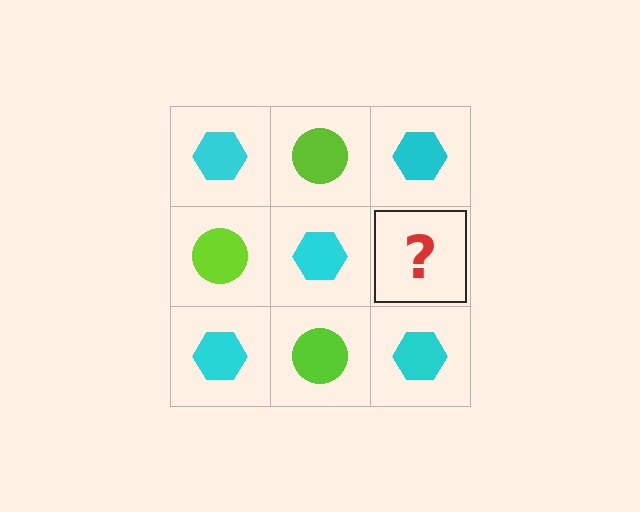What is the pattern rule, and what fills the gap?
The rule is that it alternates cyan hexagon and lime circle in a checkerboard pattern. The gap should be filled with a lime circle.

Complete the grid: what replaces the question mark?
The question mark should be replaced with a lime circle.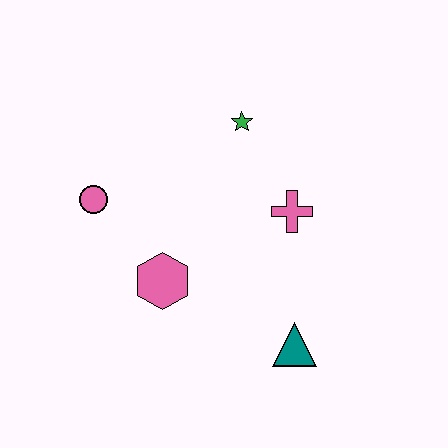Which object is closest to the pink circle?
The pink hexagon is closest to the pink circle.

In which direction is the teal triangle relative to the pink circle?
The teal triangle is to the right of the pink circle.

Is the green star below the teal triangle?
No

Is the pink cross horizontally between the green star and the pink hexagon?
No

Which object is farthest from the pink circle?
The teal triangle is farthest from the pink circle.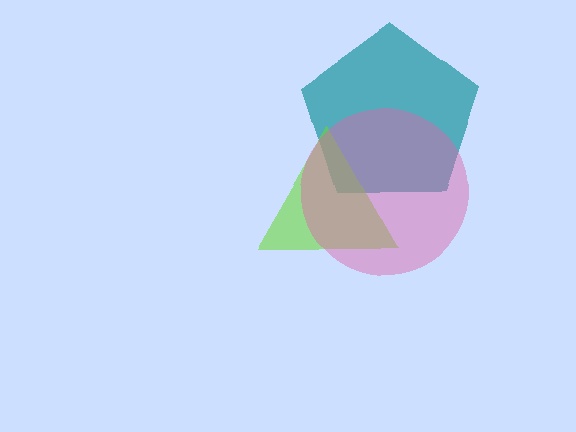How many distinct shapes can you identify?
There are 3 distinct shapes: a teal pentagon, a lime triangle, a pink circle.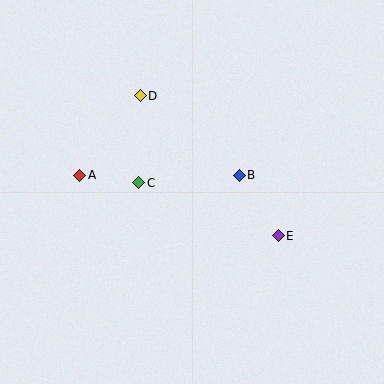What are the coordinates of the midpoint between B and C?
The midpoint between B and C is at (189, 179).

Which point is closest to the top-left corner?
Point D is closest to the top-left corner.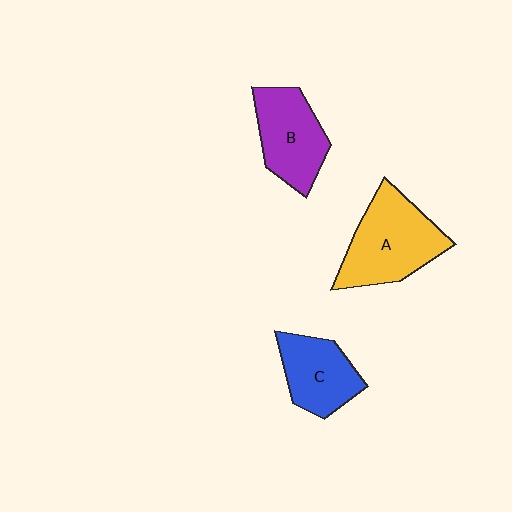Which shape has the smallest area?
Shape C (blue).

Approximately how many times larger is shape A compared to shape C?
Approximately 1.4 times.